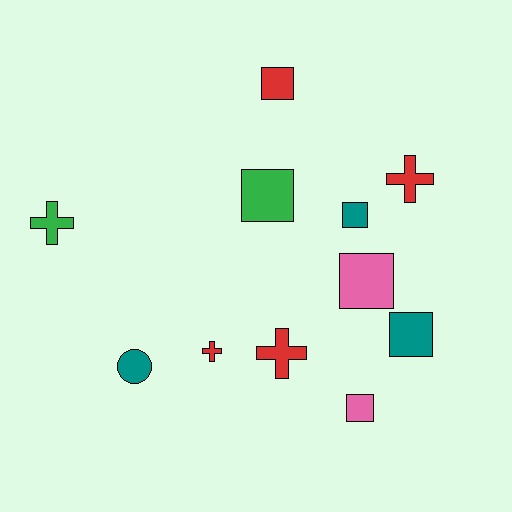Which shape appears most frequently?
Square, with 6 objects.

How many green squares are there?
There is 1 green square.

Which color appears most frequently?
Red, with 4 objects.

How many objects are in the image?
There are 11 objects.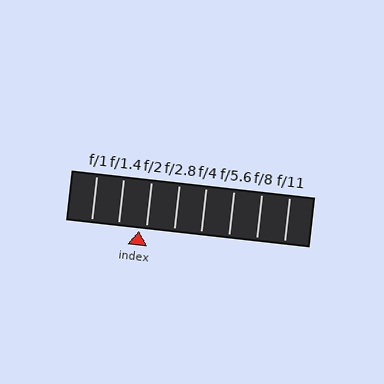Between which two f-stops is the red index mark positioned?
The index mark is between f/1.4 and f/2.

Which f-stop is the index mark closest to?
The index mark is closest to f/2.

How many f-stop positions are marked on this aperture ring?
There are 8 f-stop positions marked.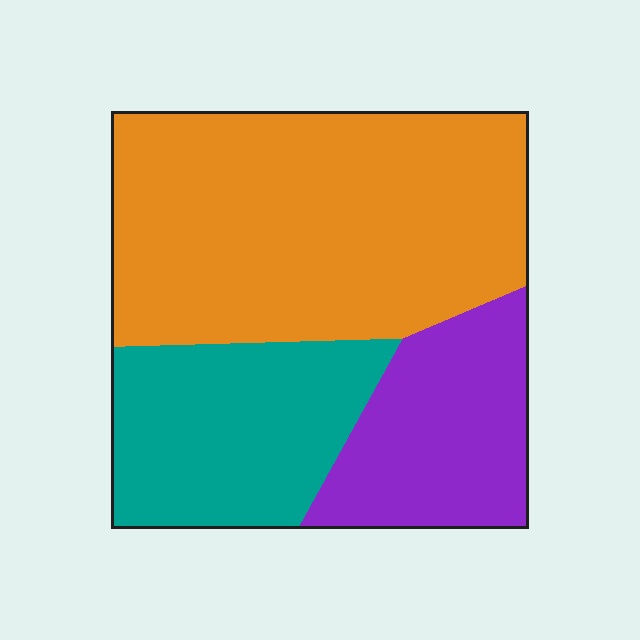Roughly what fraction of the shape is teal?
Teal takes up about one quarter (1/4) of the shape.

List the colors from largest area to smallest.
From largest to smallest: orange, teal, purple.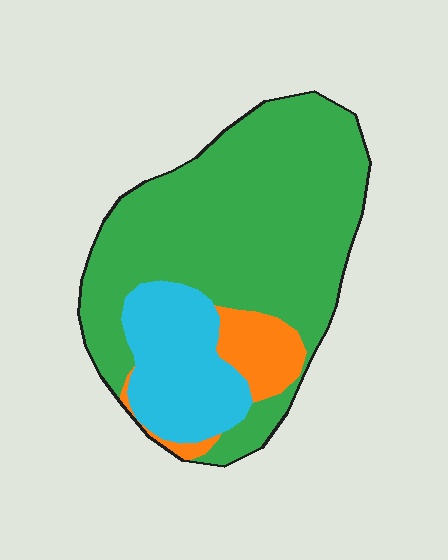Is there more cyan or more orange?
Cyan.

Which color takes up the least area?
Orange, at roughly 10%.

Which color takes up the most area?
Green, at roughly 70%.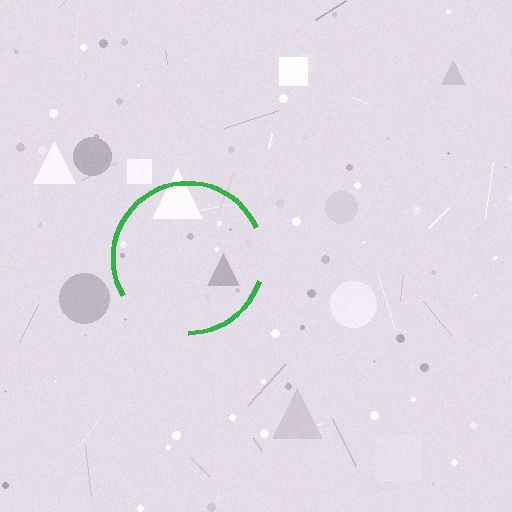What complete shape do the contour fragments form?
The contour fragments form a circle.